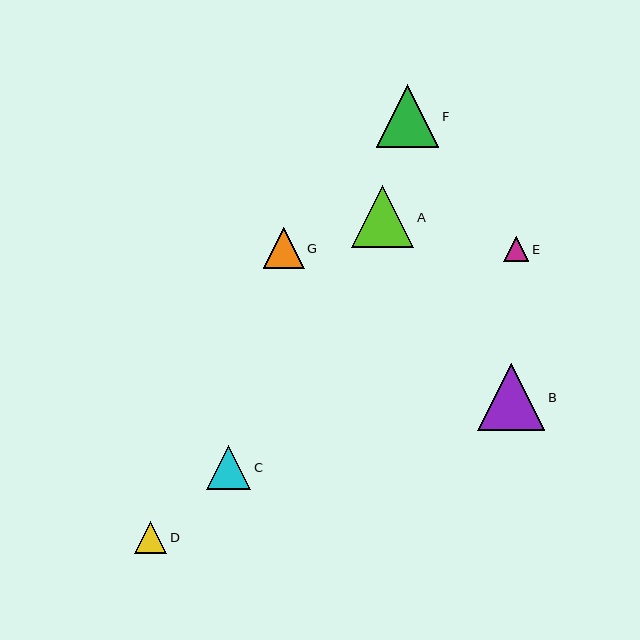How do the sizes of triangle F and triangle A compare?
Triangle F and triangle A are approximately the same size.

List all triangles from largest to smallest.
From largest to smallest: B, F, A, C, G, D, E.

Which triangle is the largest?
Triangle B is the largest with a size of approximately 67 pixels.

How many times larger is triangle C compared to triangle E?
Triangle C is approximately 1.8 times the size of triangle E.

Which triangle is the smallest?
Triangle E is the smallest with a size of approximately 25 pixels.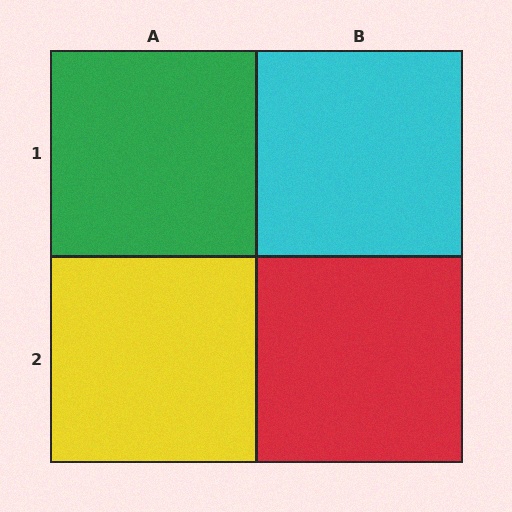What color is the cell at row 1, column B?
Cyan.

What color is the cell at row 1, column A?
Green.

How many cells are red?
1 cell is red.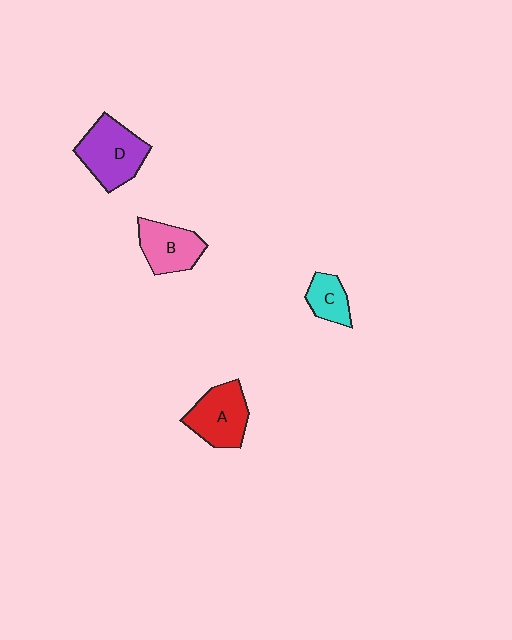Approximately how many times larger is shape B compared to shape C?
Approximately 1.6 times.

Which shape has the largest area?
Shape D (purple).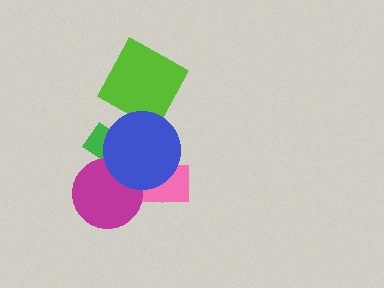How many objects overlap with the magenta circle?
3 objects overlap with the magenta circle.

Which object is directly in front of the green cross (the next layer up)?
The pink rectangle is directly in front of the green cross.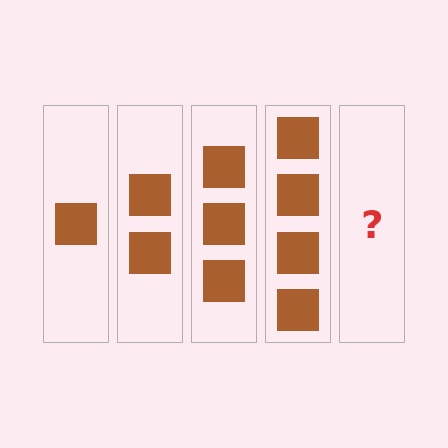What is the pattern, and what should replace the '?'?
The pattern is that each step adds one more square. The '?' should be 5 squares.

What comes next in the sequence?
The next element should be 5 squares.